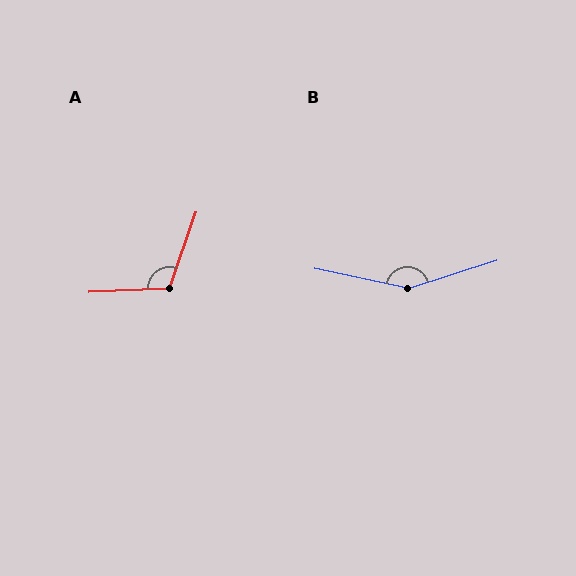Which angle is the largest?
B, at approximately 151 degrees.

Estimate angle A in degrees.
Approximately 111 degrees.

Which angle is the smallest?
A, at approximately 111 degrees.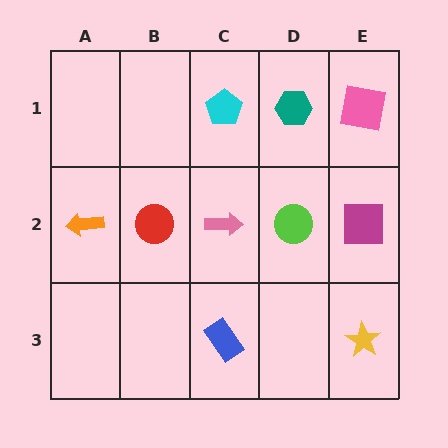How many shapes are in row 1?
3 shapes.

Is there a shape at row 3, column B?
No, that cell is empty.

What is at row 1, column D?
A teal hexagon.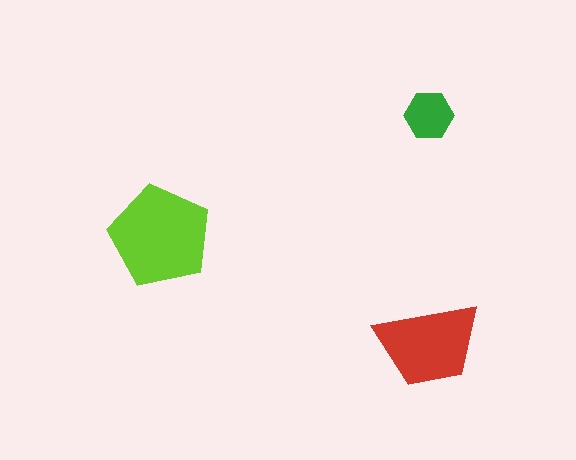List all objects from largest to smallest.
The lime pentagon, the red trapezoid, the green hexagon.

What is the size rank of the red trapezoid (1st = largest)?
2nd.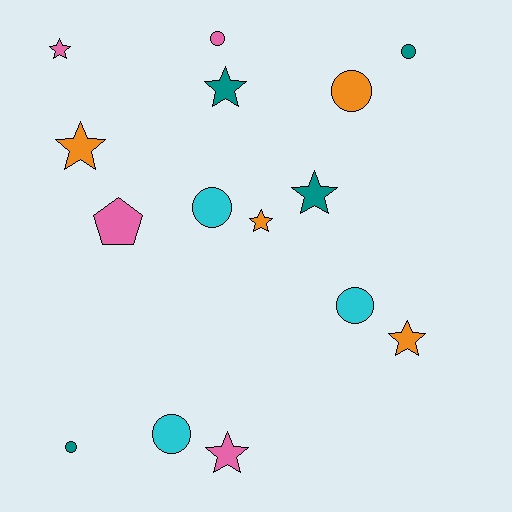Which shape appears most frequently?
Star, with 7 objects.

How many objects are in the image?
There are 15 objects.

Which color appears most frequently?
Teal, with 4 objects.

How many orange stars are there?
There are 3 orange stars.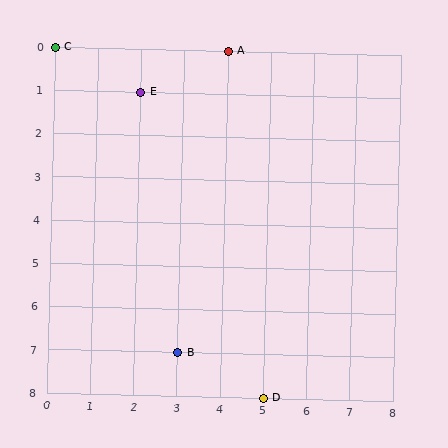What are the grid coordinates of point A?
Point A is at grid coordinates (4, 0).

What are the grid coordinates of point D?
Point D is at grid coordinates (5, 8).